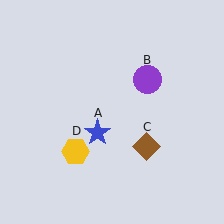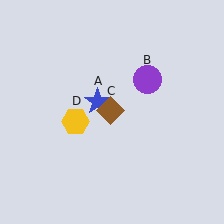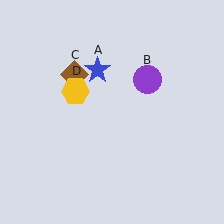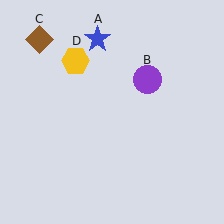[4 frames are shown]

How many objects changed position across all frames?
3 objects changed position: blue star (object A), brown diamond (object C), yellow hexagon (object D).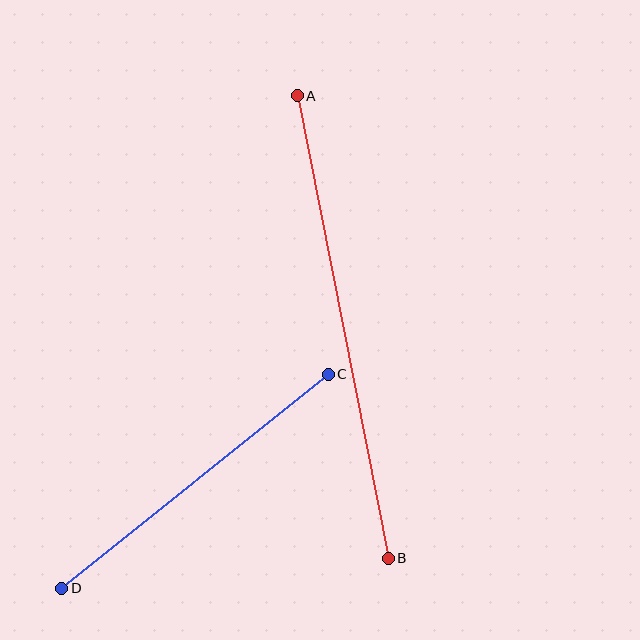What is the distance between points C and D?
The distance is approximately 342 pixels.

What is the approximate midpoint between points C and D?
The midpoint is at approximately (195, 481) pixels.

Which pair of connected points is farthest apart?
Points A and B are farthest apart.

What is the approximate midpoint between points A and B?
The midpoint is at approximately (343, 327) pixels.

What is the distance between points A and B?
The distance is approximately 472 pixels.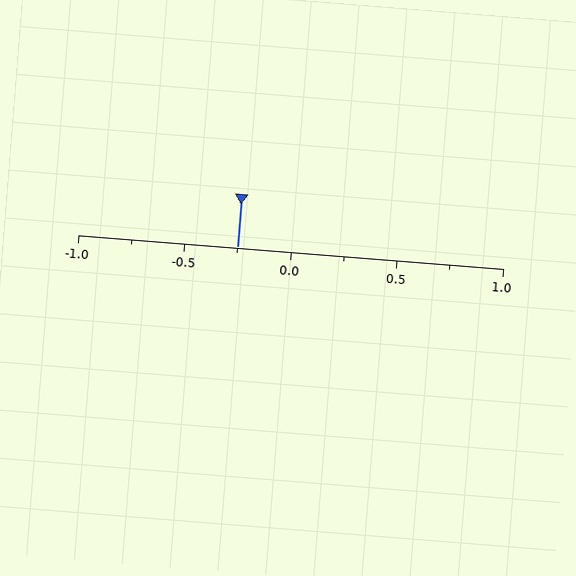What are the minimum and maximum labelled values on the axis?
The axis runs from -1.0 to 1.0.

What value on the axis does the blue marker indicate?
The marker indicates approximately -0.25.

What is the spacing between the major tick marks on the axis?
The major ticks are spaced 0.5 apart.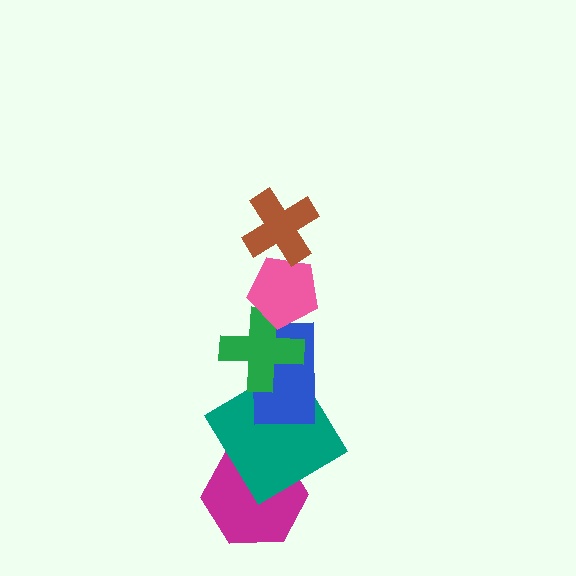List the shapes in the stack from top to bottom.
From top to bottom: the brown cross, the pink pentagon, the green cross, the blue rectangle, the teal diamond, the magenta hexagon.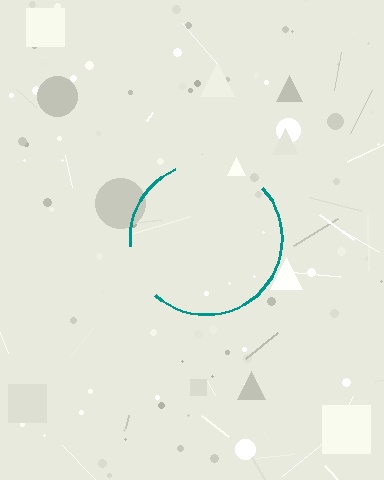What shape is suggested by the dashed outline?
The dashed outline suggests a circle.